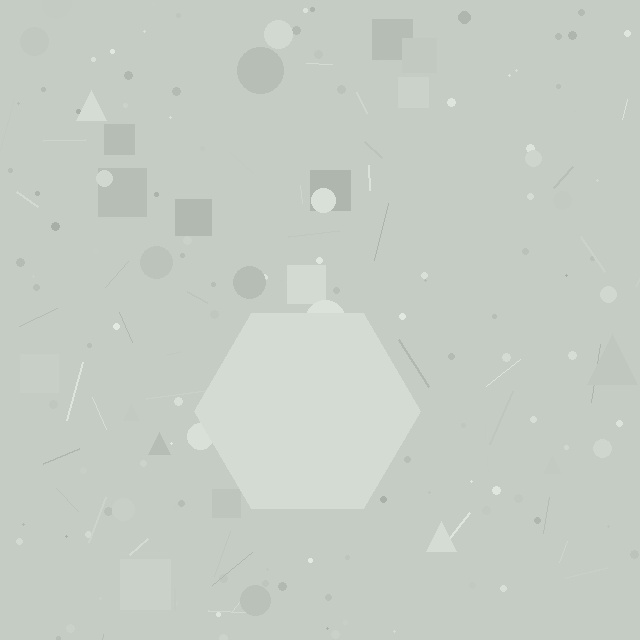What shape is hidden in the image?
A hexagon is hidden in the image.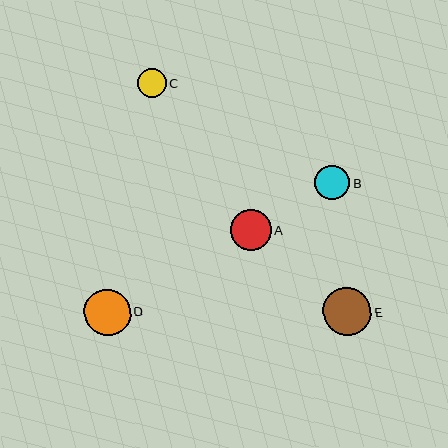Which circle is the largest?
Circle E is the largest with a size of approximately 49 pixels.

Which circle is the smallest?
Circle C is the smallest with a size of approximately 29 pixels.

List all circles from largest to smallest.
From largest to smallest: E, D, A, B, C.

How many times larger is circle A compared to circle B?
Circle A is approximately 1.2 times the size of circle B.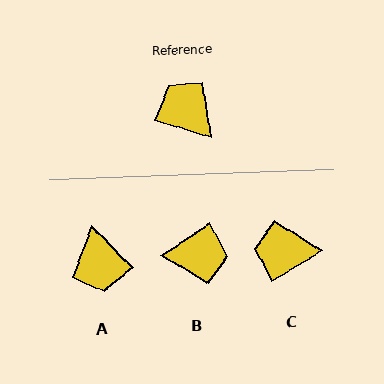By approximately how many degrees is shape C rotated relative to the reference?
Approximately 48 degrees counter-clockwise.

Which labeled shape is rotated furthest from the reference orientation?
A, about 151 degrees away.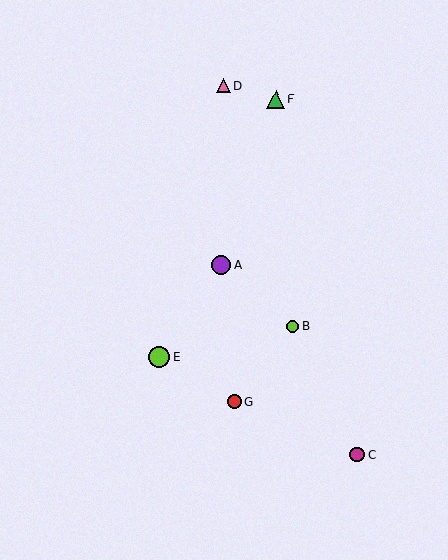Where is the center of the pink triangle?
The center of the pink triangle is at (223, 86).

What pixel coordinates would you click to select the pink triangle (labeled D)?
Click at (223, 86) to select the pink triangle D.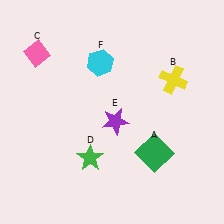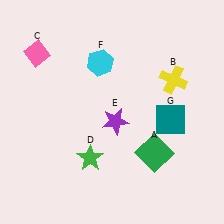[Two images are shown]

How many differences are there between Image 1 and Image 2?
There is 1 difference between the two images.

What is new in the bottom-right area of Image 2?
A teal square (G) was added in the bottom-right area of Image 2.